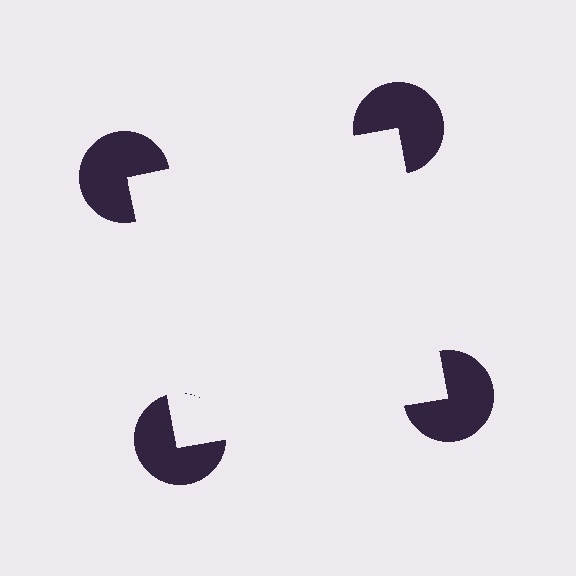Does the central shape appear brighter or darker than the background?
It typically appears slightly brighter than the background, even though no actual brightness change is drawn.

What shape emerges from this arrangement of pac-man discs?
An illusory square — its edges are inferred from the aligned wedge cuts in the pac-man discs, not physically drawn.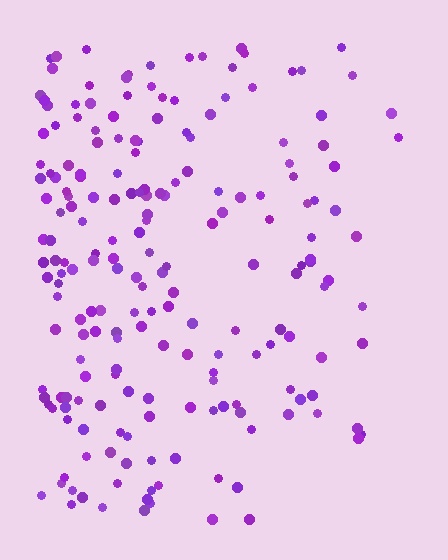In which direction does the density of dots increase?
From right to left, with the left side densest.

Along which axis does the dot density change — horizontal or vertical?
Horizontal.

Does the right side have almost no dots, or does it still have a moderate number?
Still a moderate number, just noticeably fewer than the left.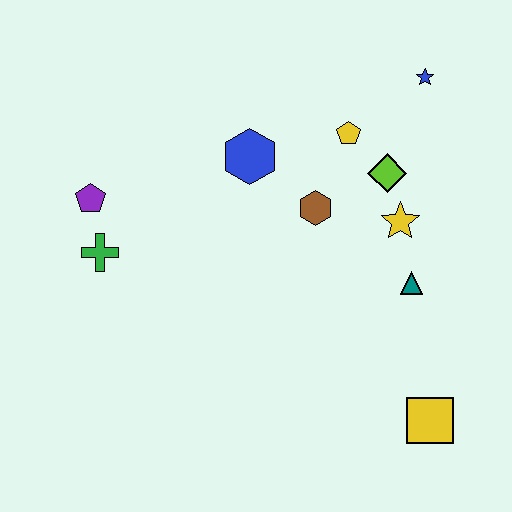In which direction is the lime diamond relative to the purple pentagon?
The lime diamond is to the right of the purple pentagon.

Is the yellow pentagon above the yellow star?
Yes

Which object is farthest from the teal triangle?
The purple pentagon is farthest from the teal triangle.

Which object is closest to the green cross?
The purple pentagon is closest to the green cross.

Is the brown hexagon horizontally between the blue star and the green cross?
Yes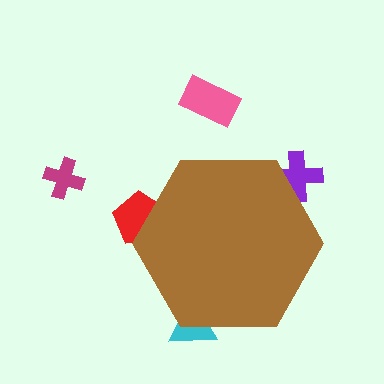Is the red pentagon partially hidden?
Yes, the red pentagon is partially hidden behind the brown hexagon.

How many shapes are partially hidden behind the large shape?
3 shapes are partially hidden.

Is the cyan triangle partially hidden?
Yes, the cyan triangle is partially hidden behind the brown hexagon.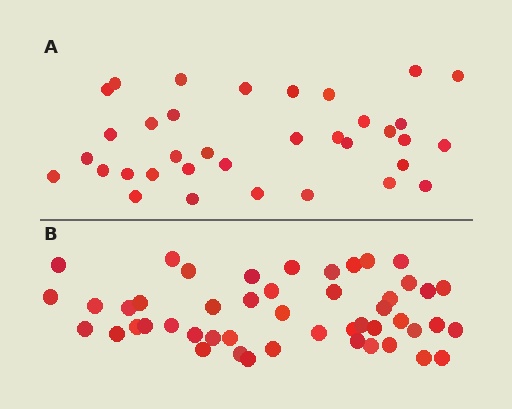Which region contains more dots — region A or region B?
Region B (the bottom region) has more dots.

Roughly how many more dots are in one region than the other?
Region B has approximately 15 more dots than region A.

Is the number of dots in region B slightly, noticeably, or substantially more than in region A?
Region B has noticeably more, but not dramatically so. The ratio is roughly 1.4 to 1.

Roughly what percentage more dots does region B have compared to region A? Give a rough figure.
About 35% more.